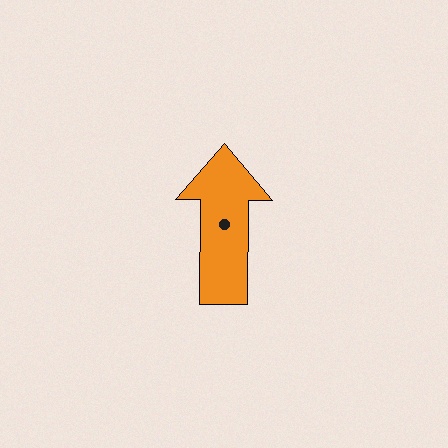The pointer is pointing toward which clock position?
Roughly 12 o'clock.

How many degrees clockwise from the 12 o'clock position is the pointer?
Approximately 0 degrees.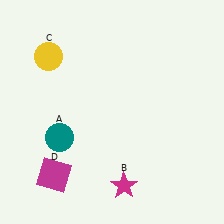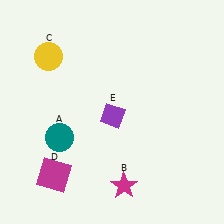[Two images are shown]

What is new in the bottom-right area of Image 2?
A purple diamond (E) was added in the bottom-right area of Image 2.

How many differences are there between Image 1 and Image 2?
There is 1 difference between the two images.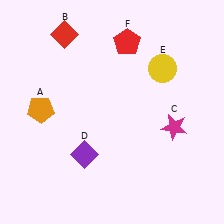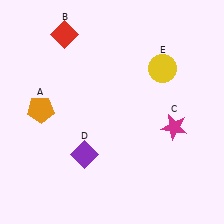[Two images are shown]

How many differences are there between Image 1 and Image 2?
There is 1 difference between the two images.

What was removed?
The red pentagon (F) was removed in Image 2.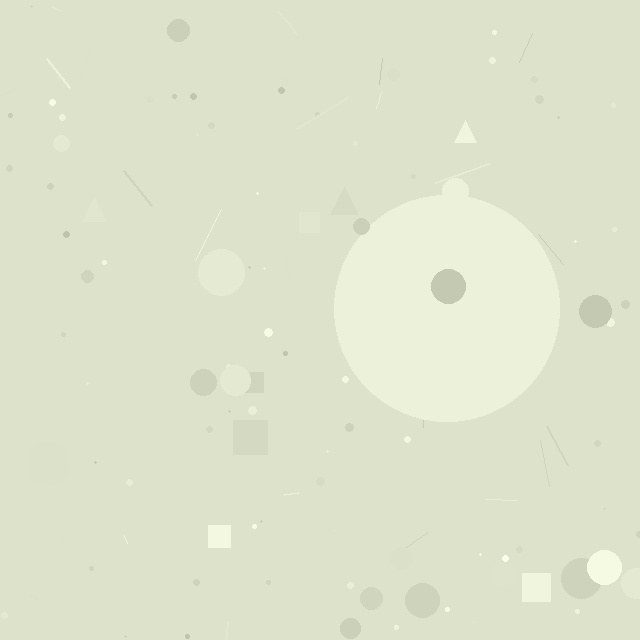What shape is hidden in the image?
A circle is hidden in the image.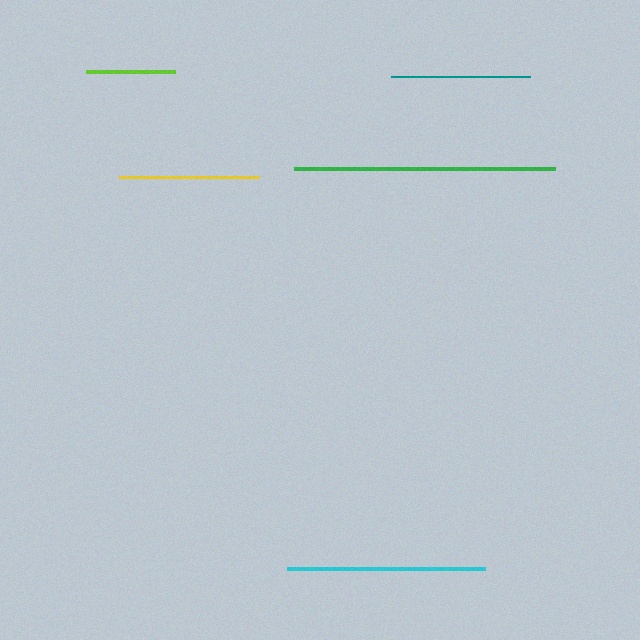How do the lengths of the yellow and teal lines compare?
The yellow and teal lines are approximately the same length.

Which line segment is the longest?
The green line is the longest at approximately 262 pixels.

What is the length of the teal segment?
The teal segment is approximately 139 pixels long.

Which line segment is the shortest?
The lime line is the shortest at approximately 89 pixels.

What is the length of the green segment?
The green segment is approximately 262 pixels long.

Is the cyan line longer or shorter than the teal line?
The cyan line is longer than the teal line.